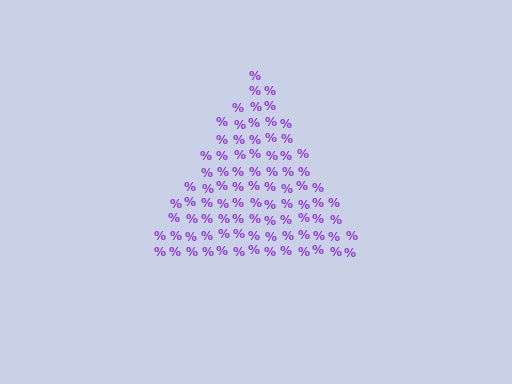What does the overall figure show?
The overall figure shows a triangle.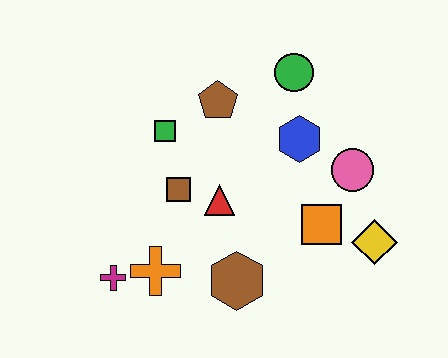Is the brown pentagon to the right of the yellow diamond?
No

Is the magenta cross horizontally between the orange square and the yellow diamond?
No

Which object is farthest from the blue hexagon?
The magenta cross is farthest from the blue hexagon.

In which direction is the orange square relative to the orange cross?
The orange square is to the right of the orange cross.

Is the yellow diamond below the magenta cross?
No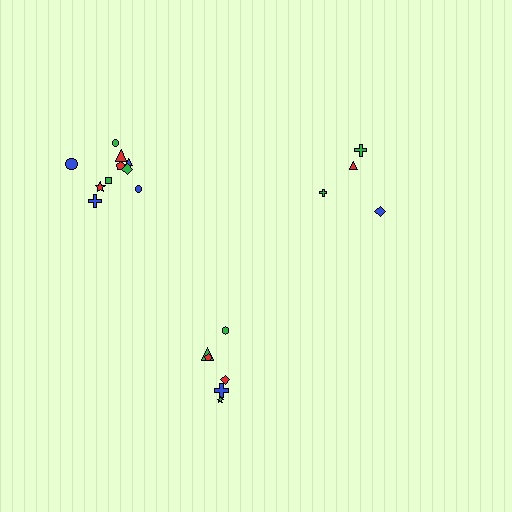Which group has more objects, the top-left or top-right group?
The top-left group.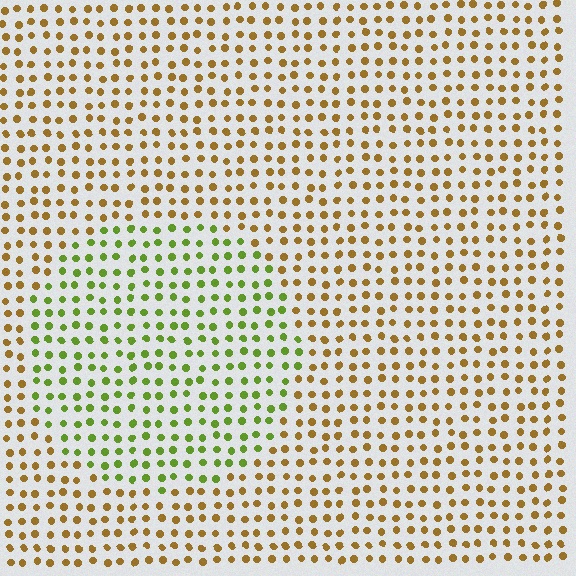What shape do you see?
I see a circle.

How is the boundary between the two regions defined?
The boundary is defined purely by a slight shift in hue (about 51 degrees). Spacing, size, and orientation are identical on both sides.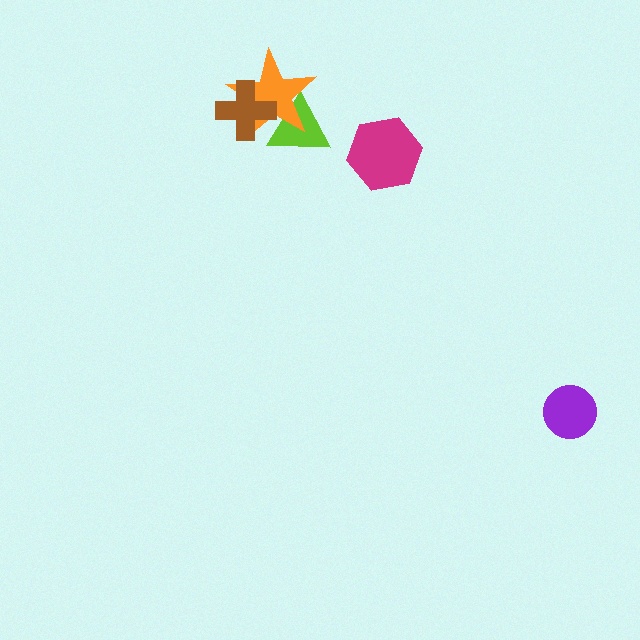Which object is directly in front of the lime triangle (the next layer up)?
The orange star is directly in front of the lime triangle.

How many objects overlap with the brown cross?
2 objects overlap with the brown cross.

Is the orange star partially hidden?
Yes, it is partially covered by another shape.